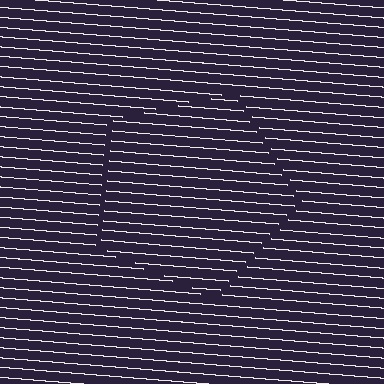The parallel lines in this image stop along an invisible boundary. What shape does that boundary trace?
An illusory pentagon. The interior of the shape contains the same grating, shifted by half a period — the contour is defined by the phase discontinuity where line-ends from the inner and outer gratings abut.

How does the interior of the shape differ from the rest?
The interior of the shape contains the same grating, shifted by half a period — the contour is defined by the phase discontinuity where line-ends from the inner and outer gratings abut.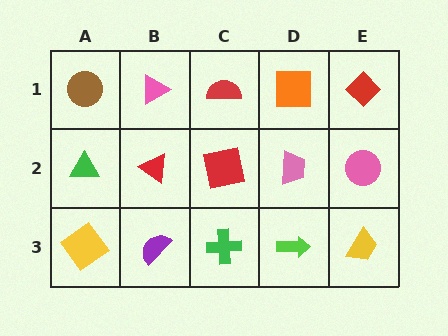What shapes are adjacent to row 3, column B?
A red triangle (row 2, column B), a yellow diamond (row 3, column A), a green cross (row 3, column C).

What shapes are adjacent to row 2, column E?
A red diamond (row 1, column E), a yellow trapezoid (row 3, column E), a pink trapezoid (row 2, column D).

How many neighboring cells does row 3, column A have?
2.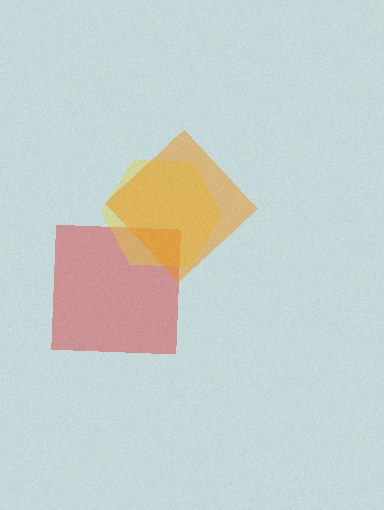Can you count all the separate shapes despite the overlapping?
Yes, there are 3 separate shapes.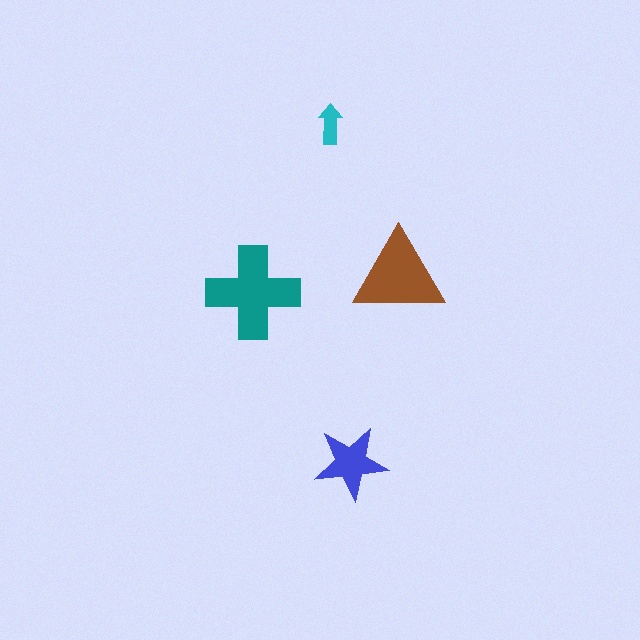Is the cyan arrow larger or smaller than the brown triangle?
Smaller.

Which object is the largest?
The teal cross.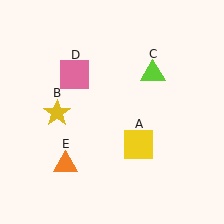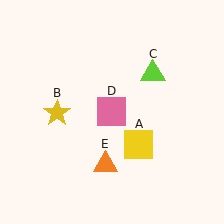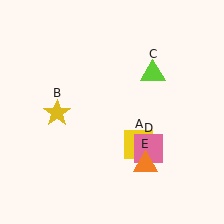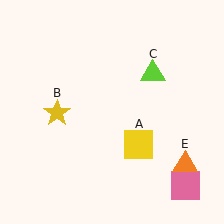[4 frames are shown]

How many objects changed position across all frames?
2 objects changed position: pink square (object D), orange triangle (object E).